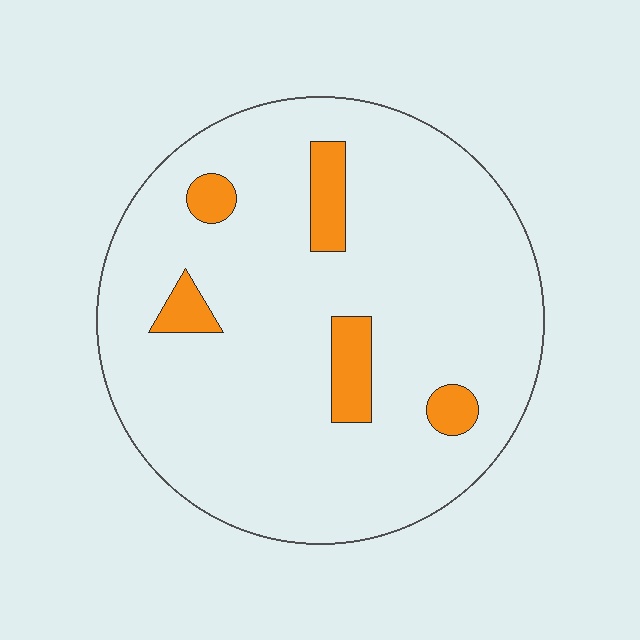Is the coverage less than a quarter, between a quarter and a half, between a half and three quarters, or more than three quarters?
Less than a quarter.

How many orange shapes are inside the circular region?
5.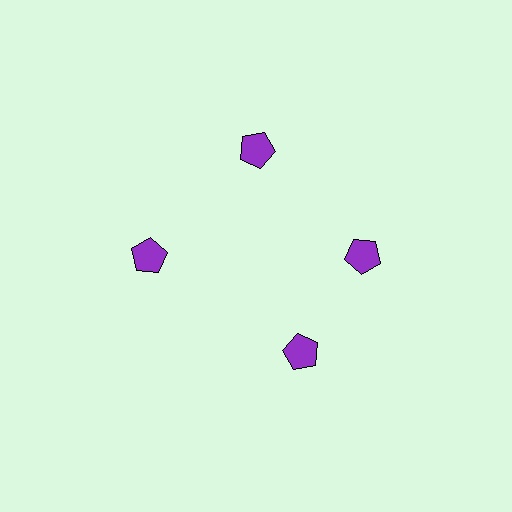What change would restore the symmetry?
The symmetry would be restored by rotating it back into even spacing with its neighbors so that all 4 pentagons sit at equal angles and equal distance from the center.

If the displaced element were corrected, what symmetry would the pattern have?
It would have 4-fold rotational symmetry — the pattern would map onto itself every 90 degrees.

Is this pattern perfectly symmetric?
No. The 4 purple pentagons are arranged in a ring, but one element near the 6 o'clock position is rotated out of alignment along the ring, breaking the 4-fold rotational symmetry.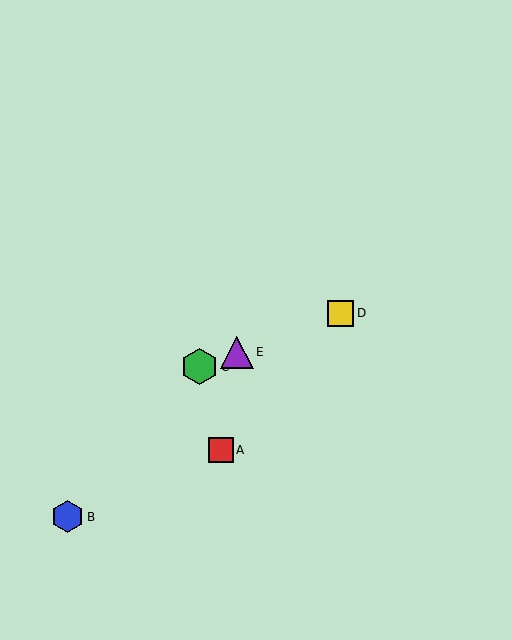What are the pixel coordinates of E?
Object E is at (237, 352).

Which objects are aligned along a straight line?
Objects C, D, E are aligned along a straight line.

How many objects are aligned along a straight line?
3 objects (C, D, E) are aligned along a straight line.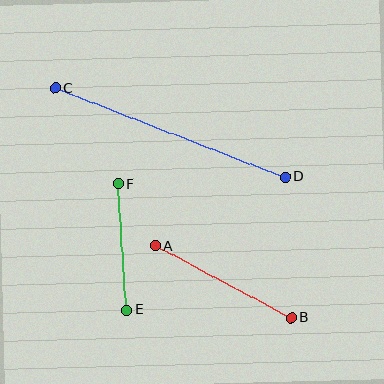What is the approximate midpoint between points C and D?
The midpoint is at approximately (170, 132) pixels.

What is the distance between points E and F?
The distance is approximately 126 pixels.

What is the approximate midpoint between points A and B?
The midpoint is at approximately (223, 282) pixels.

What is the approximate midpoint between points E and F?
The midpoint is at approximately (122, 247) pixels.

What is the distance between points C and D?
The distance is approximately 246 pixels.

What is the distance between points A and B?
The distance is approximately 154 pixels.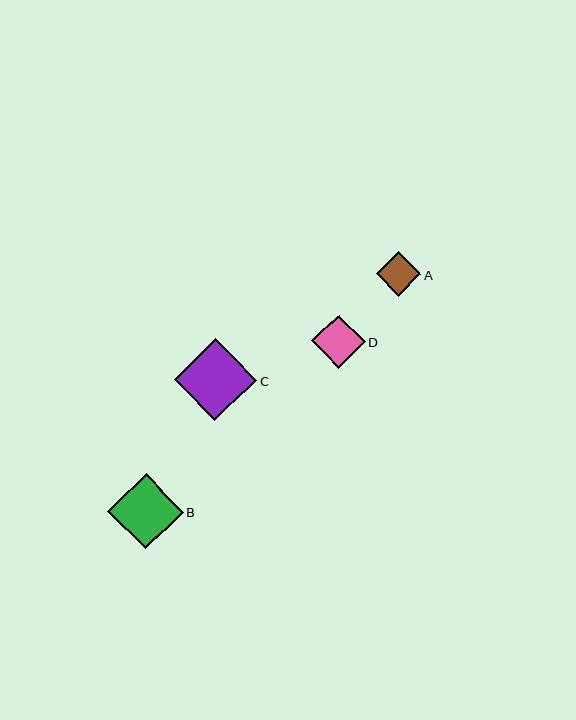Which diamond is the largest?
Diamond C is the largest with a size of approximately 82 pixels.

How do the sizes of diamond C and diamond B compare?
Diamond C and diamond B are approximately the same size.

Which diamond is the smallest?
Diamond A is the smallest with a size of approximately 45 pixels.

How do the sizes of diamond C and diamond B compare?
Diamond C and diamond B are approximately the same size.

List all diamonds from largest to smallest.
From largest to smallest: C, B, D, A.